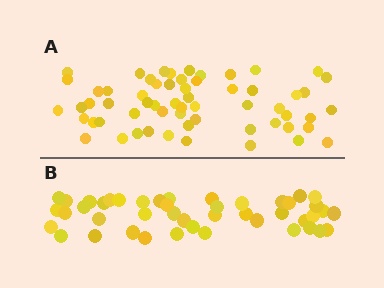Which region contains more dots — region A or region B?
Region A (the top region) has more dots.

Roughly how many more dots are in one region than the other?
Region A has approximately 15 more dots than region B.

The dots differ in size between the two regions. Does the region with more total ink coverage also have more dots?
No. Region B has more total ink coverage because its dots are larger, but region A actually contains more individual dots. Total area can be misleading — the number of items is what matters here.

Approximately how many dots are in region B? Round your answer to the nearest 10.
About 40 dots. (The exact count is 45, which rounds to 40.)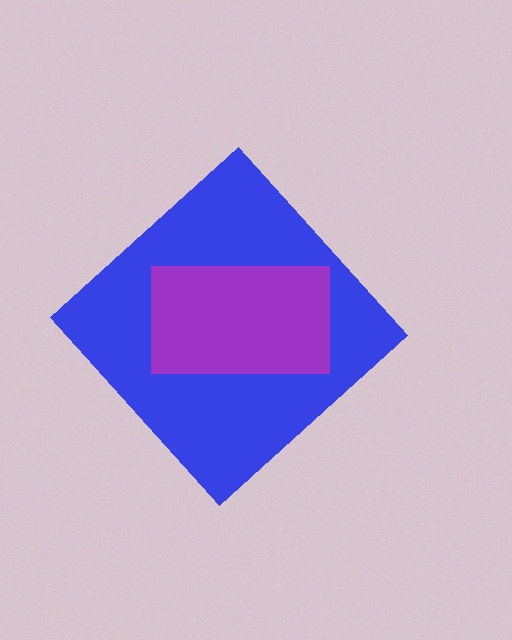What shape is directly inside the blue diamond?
The purple rectangle.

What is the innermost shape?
The purple rectangle.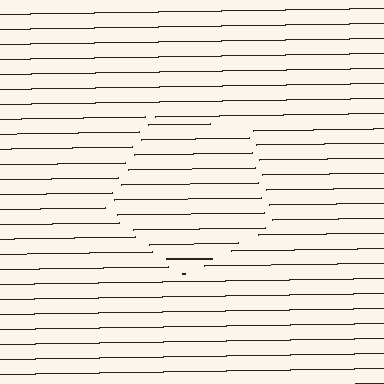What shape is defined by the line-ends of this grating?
An illusory pentagon. The interior of the shape contains the same grating, shifted by half a period — the contour is defined by the phase discontinuity where line-ends from the inner and outer gratings abut.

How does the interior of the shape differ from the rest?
The interior of the shape contains the same grating, shifted by half a period — the contour is defined by the phase discontinuity where line-ends from the inner and outer gratings abut.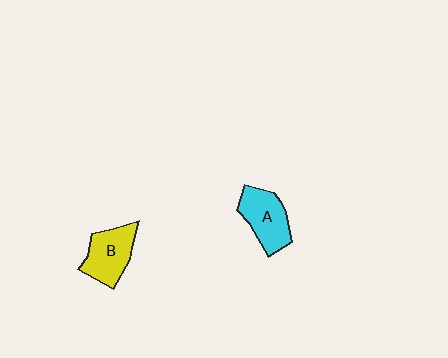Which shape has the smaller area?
Shape B (yellow).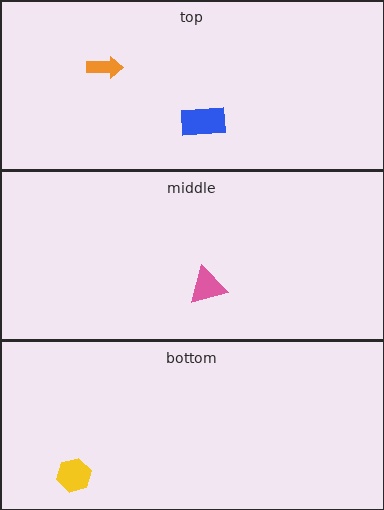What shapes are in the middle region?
The pink triangle.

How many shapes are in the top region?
2.